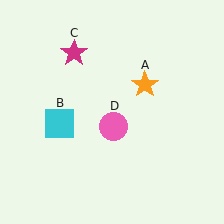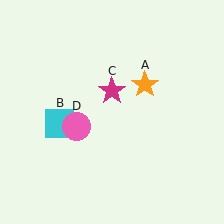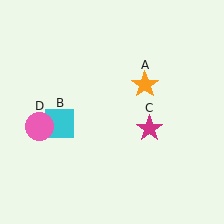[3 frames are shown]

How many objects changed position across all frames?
2 objects changed position: magenta star (object C), pink circle (object D).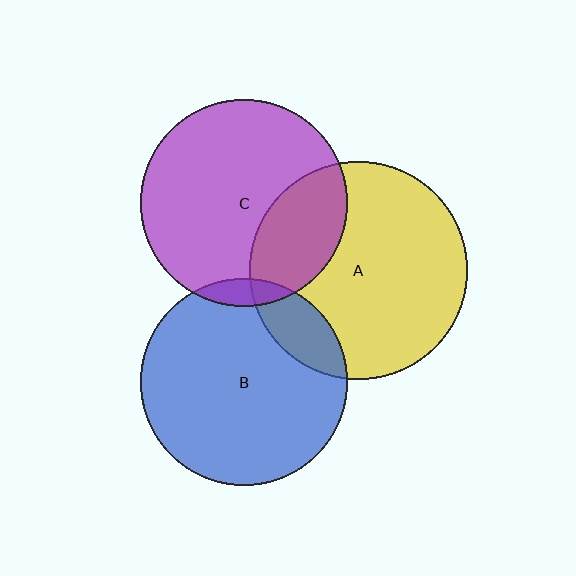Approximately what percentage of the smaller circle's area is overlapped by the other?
Approximately 25%.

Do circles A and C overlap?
Yes.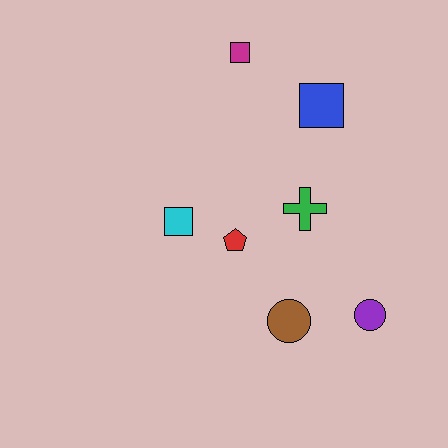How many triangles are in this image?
There are no triangles.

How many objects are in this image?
There are 7 objects.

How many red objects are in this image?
There is 1 red object.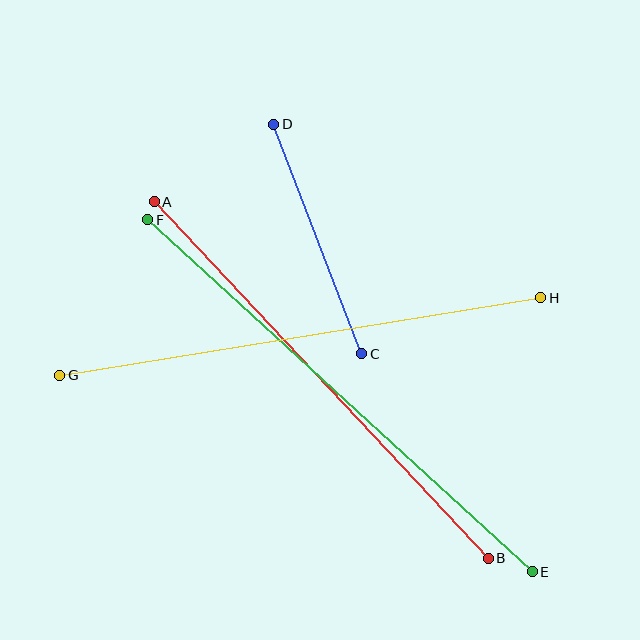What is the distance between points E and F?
The distance is approximately 521 pixels.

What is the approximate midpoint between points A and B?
The midpoint is at approximately (321, 380) pixels.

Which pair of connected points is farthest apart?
Points E and F are farthest apart.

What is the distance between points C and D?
The distance is approximately 246 pixels.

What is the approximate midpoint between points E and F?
The midpoint is at approximately (340, 396) pixels.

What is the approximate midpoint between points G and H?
The midpoint is at approximately (300, 337) pixels.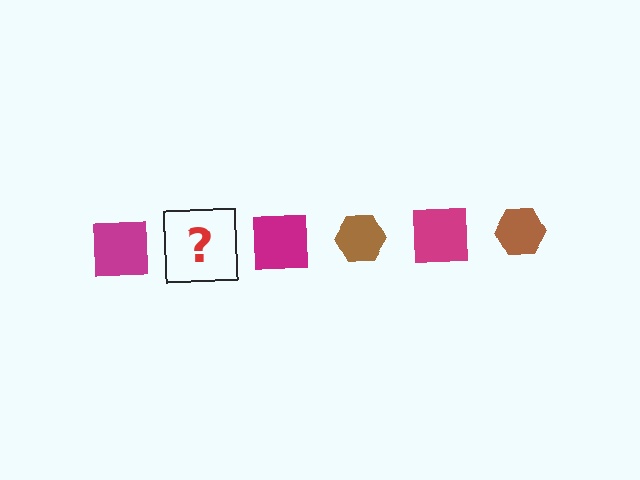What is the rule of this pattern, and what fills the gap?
The rule is that the pattern alternates between magenta square and brown hexagon. The gap should be filled with a brown hexagon.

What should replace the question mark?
The question mark should be replaced with a brown hexagon.